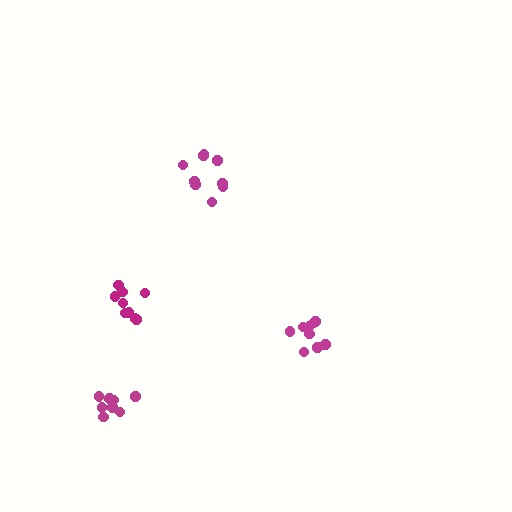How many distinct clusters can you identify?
There are 4 distinct clusters.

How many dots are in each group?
Group 1: 9 dots, Group 2: 10 dots, Group 3: 8 dots, Group 4: 10 dots (37 total).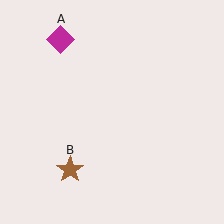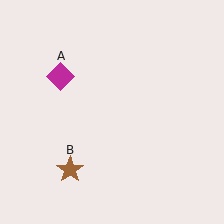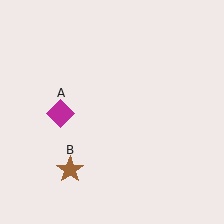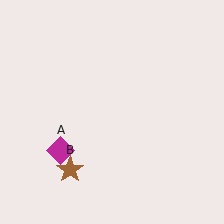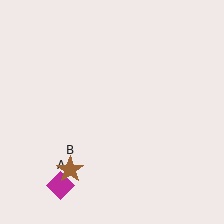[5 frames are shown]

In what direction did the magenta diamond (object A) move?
The magenta diamond (object A) moved down.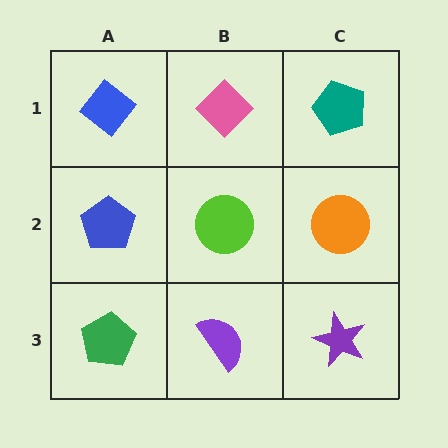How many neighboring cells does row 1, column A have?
2.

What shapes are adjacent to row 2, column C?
A teal pentagon (row 1, column C), a purple star (row 3, column C), a lime circle (row 2, column B).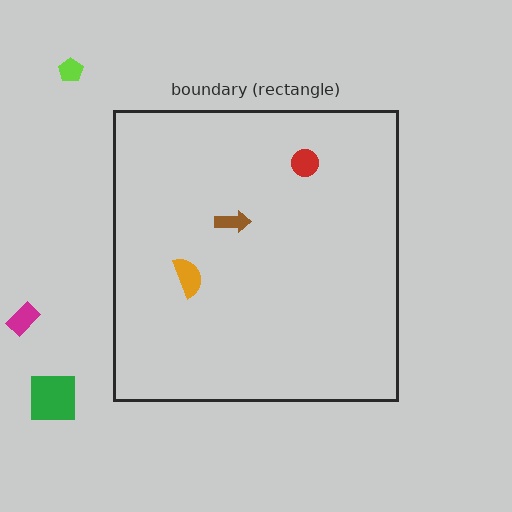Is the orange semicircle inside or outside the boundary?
Inside.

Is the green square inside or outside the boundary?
Outside.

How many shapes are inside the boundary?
3 inside, 3 outside.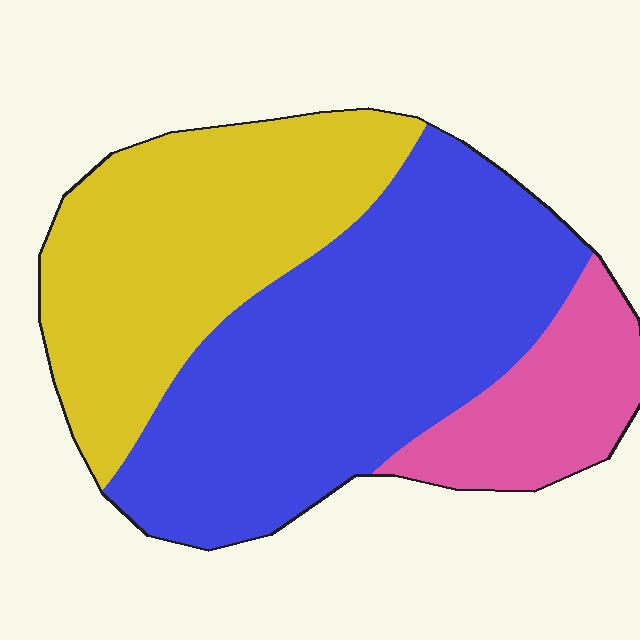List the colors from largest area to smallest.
From largest to smallest: blue, yellow, pink.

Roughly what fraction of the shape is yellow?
Yellow covers 36% of the shape.